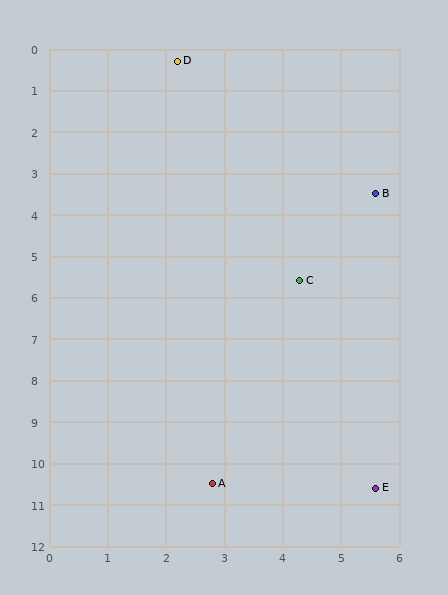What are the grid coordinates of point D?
Point D is at approximately (2.2, 0.3).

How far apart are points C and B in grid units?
Points C and B are about 2.5 grid units apart.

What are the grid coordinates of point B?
Point B is at approximately (5.6, 3.5).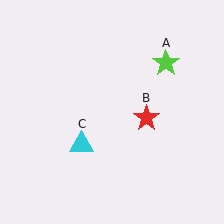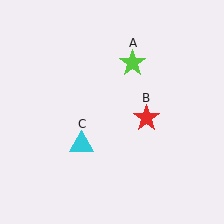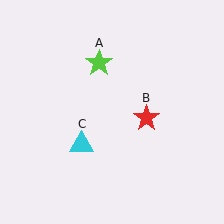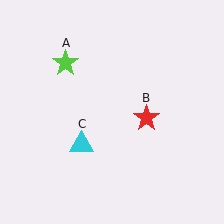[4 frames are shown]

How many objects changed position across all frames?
1 object changed position: lime star (object A).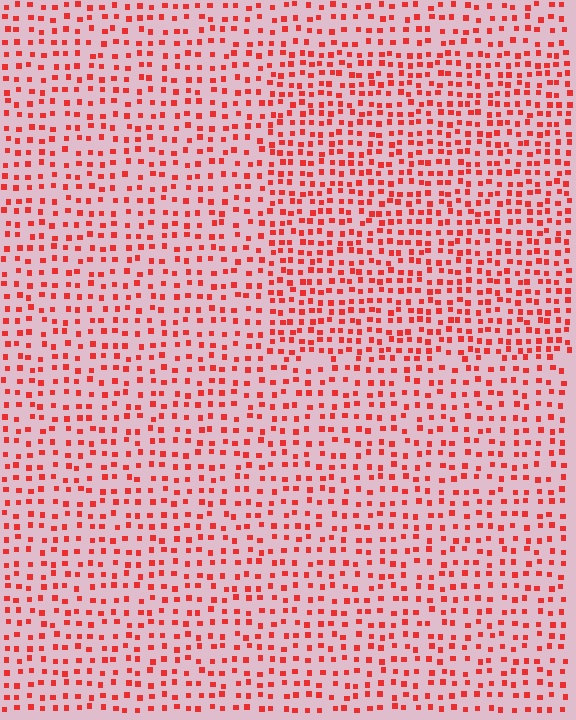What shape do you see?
I see a rectangle.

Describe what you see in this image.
The image contains small red elements arranged at two different densities. A rectangle-shaped region is visible where the elements are more densely packed than the surrounding area.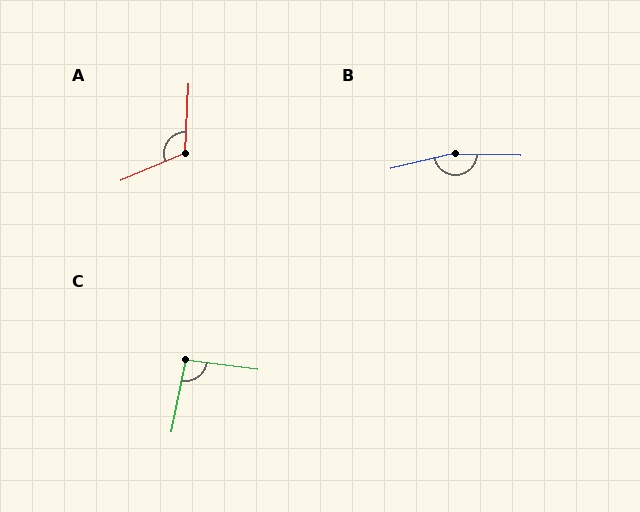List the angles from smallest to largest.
C (94°), A (116°), B (165°).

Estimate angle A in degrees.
Approximately 116 degrees.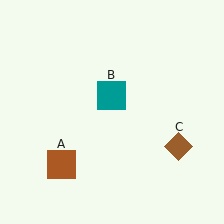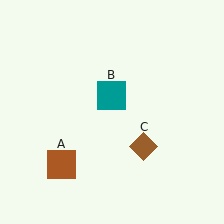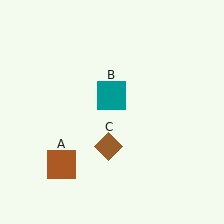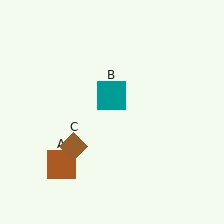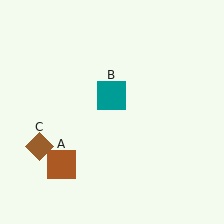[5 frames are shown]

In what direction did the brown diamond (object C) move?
The brown diamond (object C) moved left.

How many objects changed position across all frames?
1 object changed position: brown diamond (object C).